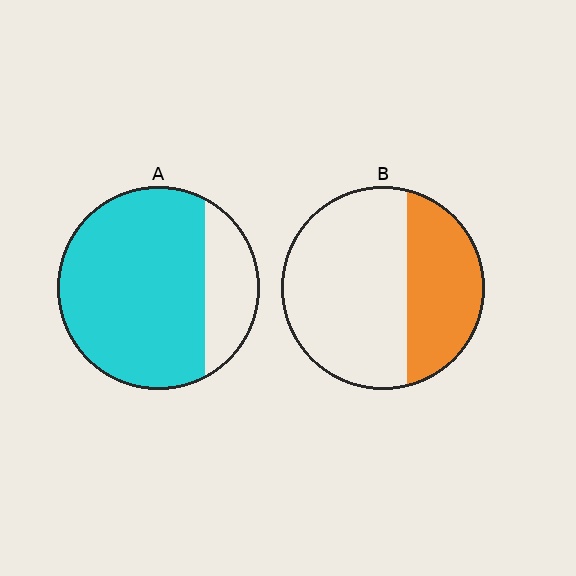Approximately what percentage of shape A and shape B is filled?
A is approximately 80% and B is approximately 35%.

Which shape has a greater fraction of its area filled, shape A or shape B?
Shape A.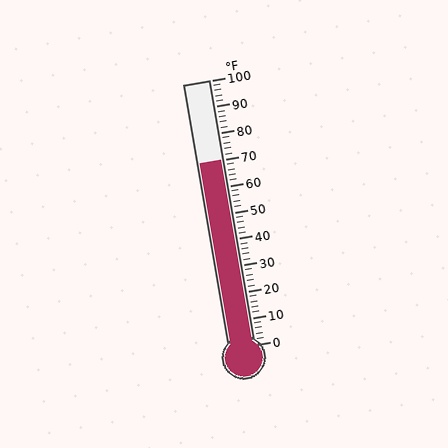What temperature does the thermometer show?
The thermometer shows approximately 70°F.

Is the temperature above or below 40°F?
The temperature is above 40°F.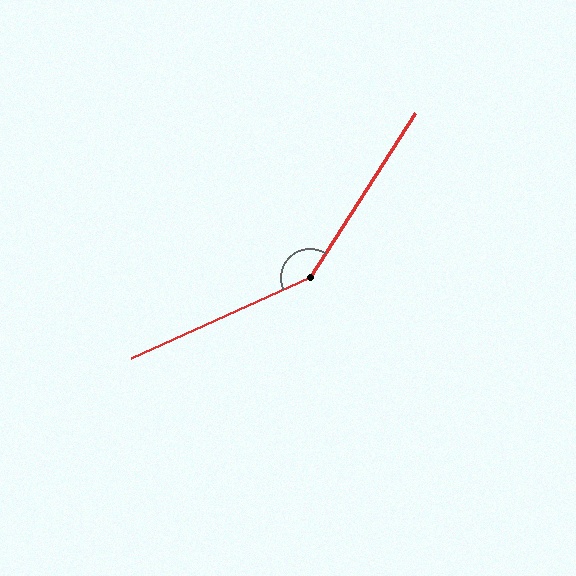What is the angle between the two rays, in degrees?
Approximately 147 degrees.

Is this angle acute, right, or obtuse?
It is obtuse.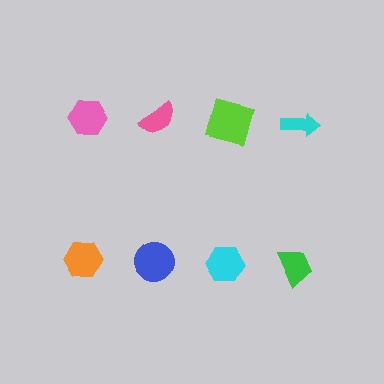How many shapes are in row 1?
4 shapes.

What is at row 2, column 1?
An orange hexagon.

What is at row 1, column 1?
A pink hexagon.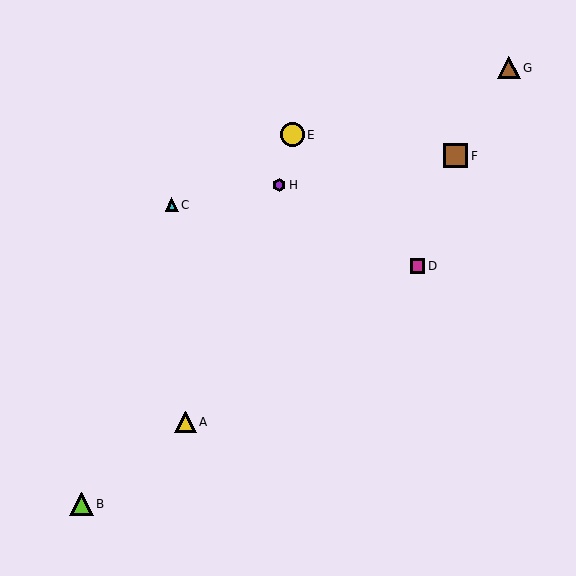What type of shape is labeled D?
Shape D is a magenta square.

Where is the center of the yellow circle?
The center of the yellow circle is at (292, 135).